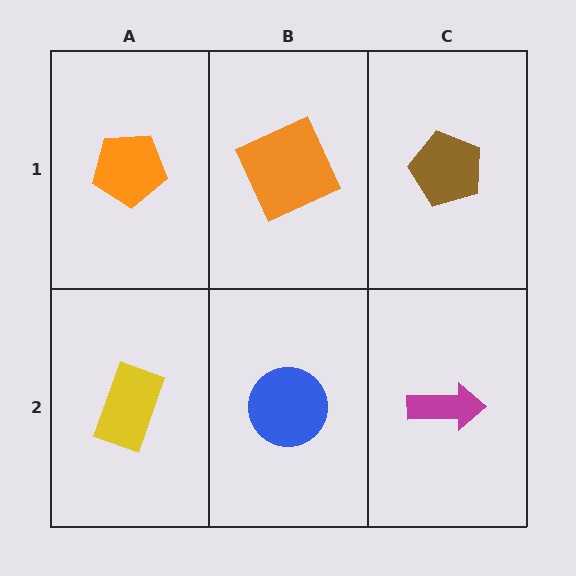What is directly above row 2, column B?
An orange square.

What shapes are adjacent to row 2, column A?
An orange pentagon (row 1, column A), a blue circle (row 2, column B).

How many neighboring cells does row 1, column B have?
3.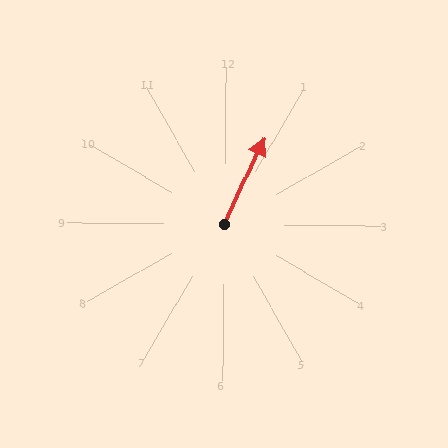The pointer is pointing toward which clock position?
Roughly 1 o'clock.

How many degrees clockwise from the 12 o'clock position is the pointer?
Approximately 24 degrees.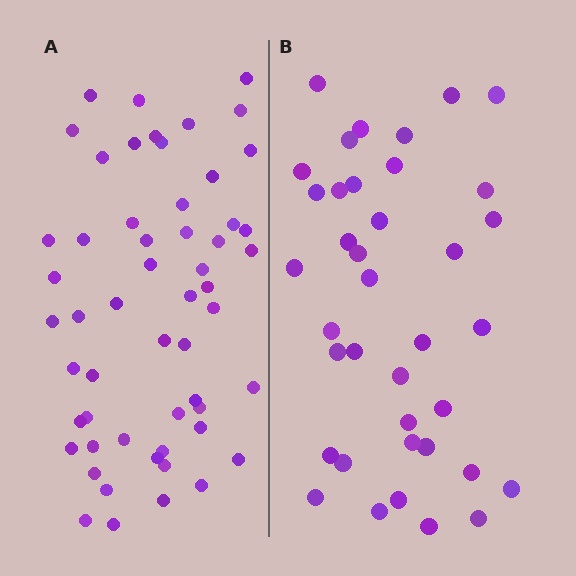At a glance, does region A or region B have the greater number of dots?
Region A (the left region) has more dots.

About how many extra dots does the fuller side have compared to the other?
Region A has approximately 15 more dots than region B.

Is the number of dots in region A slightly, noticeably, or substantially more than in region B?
Region A has noticeably more, but not dramatically so. The ratio is roughly 1.4 to 1.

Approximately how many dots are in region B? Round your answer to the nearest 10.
About 40 dots. (The exact count is 38, which rounds to 40.)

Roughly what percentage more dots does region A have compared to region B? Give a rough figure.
About 45% more.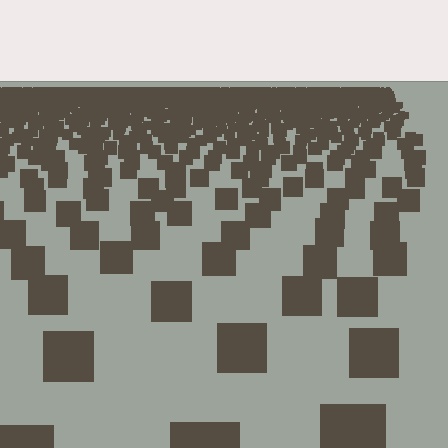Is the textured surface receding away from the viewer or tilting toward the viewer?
The surface is receding away from the viewer. Texture elements get smaller and denser toward the top.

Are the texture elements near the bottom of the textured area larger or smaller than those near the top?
Larger. Near the bottom, elements are closer to the viewer and appear at a bigger on-screen size.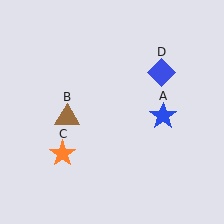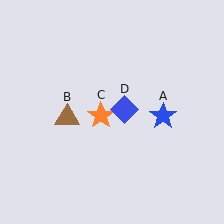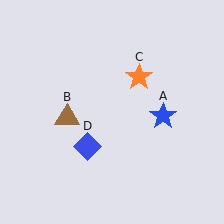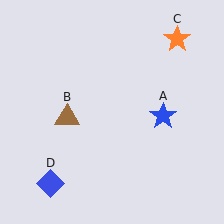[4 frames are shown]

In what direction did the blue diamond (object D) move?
The blue diamond (object D) moved down and to the left.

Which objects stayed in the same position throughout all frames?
Blue star (object A) and brown triangle (object B) remained stationary.